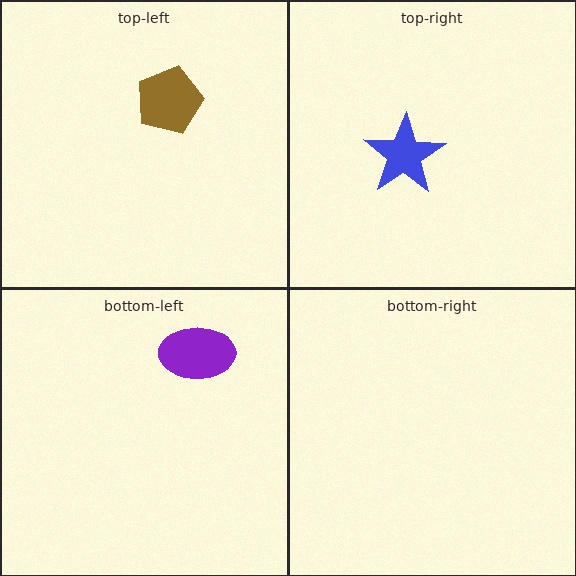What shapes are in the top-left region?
The brown pentagon.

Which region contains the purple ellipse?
The bottom-left region.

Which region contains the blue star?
The top-right region.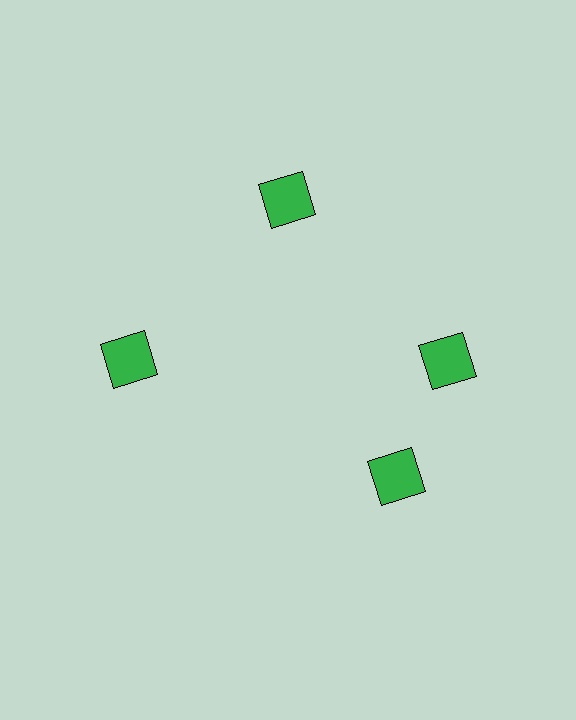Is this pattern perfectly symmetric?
No. The 4 green squares are arranged in a ring, but one element near the 6 o'clock position is rotated out of alignment along the ring, breaking the 4-fold rotational symmetry.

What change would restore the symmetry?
The symmetry would be restored by rotating it back into even spacing with its neighbors so that all 4 squares sit at equal angles and equal distance from the center.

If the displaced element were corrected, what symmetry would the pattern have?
It would have 4-fold rotational symmetry — the pattern would map onto itself every 90 degrees.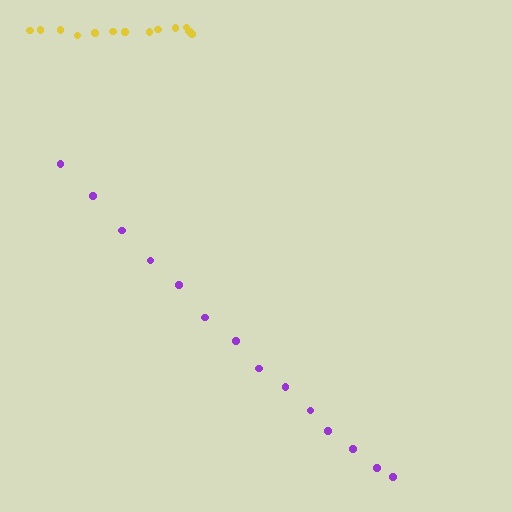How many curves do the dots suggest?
There are 2 distinct paths.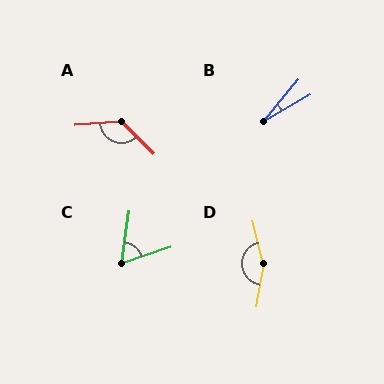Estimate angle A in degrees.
Approximately 130 degrees.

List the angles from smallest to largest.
B (20°), C (64°), A (130°), D (157°).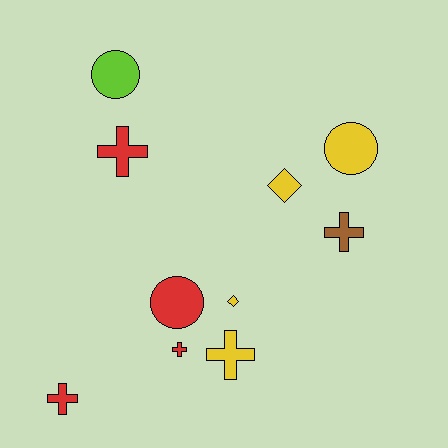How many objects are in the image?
There are 10 objects.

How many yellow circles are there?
There is 1 yellow circle.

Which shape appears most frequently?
Cross, with 5 objects.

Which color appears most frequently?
Yellow, with 4 objects.